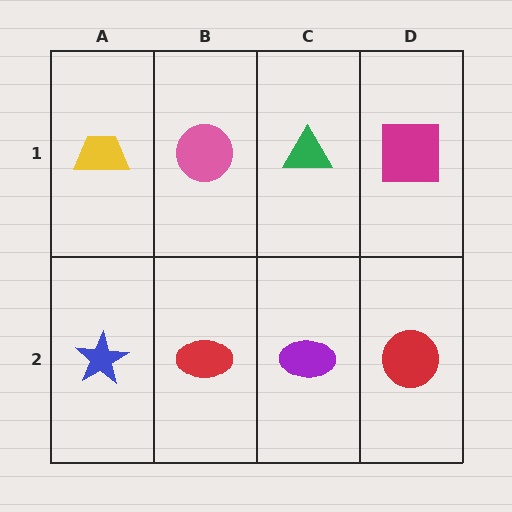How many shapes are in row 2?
4 shapes.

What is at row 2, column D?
A red circle.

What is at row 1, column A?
A yellow trapezoid.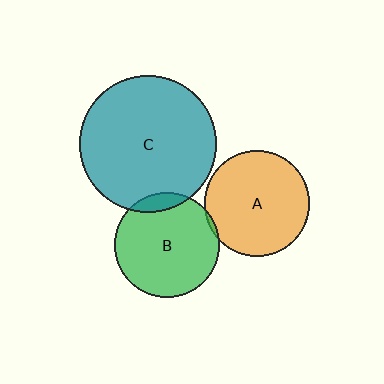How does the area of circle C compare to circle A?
Approximately 1.7 times.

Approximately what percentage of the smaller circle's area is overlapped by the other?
Approximately 5%.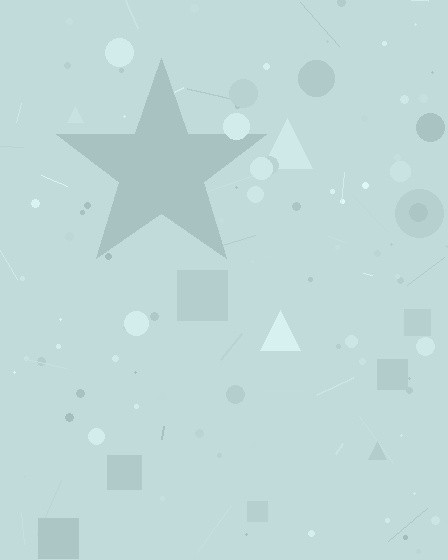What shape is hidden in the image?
A star is hidden in the image.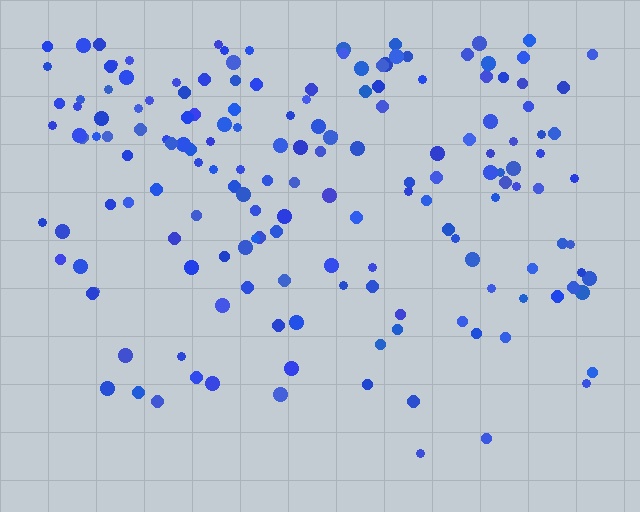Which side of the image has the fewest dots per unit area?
The bottom.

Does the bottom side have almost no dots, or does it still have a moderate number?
Still a moderate number, just noticeably fewer than the top.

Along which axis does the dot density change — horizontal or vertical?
Vertical.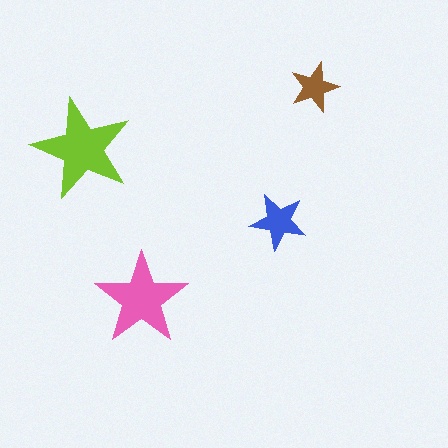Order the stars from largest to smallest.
the lime one, the pink one, the blue one, the brown one.